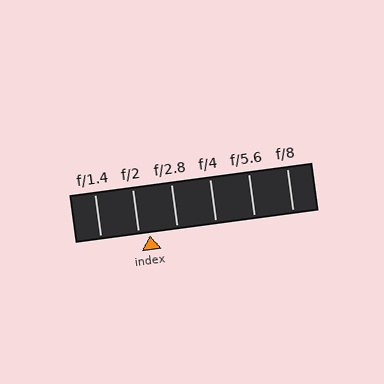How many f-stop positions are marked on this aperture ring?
There are 6 f-stop positions marked.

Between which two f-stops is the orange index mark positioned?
The index mark is between f/2 and f/2.8.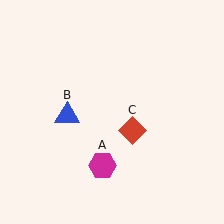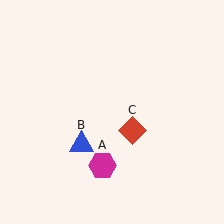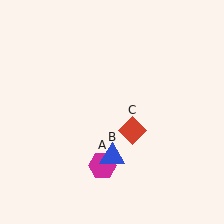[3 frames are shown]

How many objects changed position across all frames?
1 object changed position: blue triangle (object B).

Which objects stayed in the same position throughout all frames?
Magenta hexagon (object A) and red diamond (object C) remained stationary.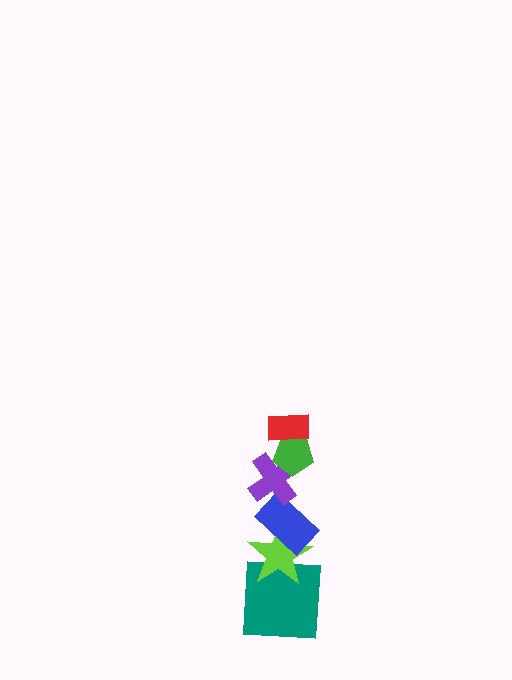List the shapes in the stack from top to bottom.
From top to bottom: the red rectangle, the green pentagon, the purple cross, the blue rectangle, the lime star, the teal square.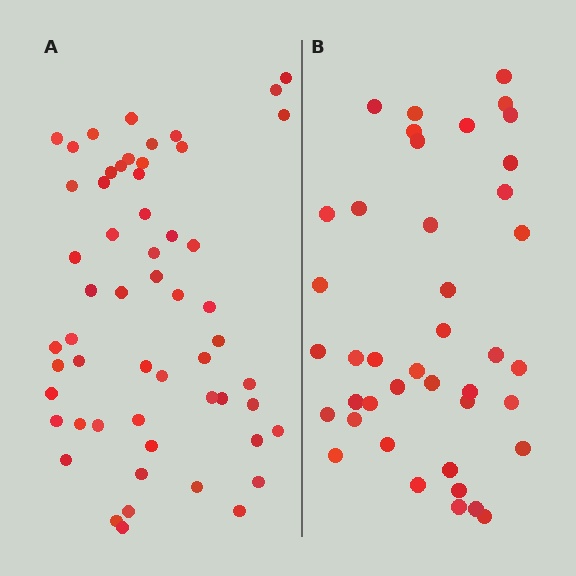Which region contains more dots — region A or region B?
Region A (the left region) has more dots.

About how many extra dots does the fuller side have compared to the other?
Region A has approximately 15 more dots than region B.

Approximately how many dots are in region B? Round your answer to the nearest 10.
About 40 dots. (The exact count is 41, which rounds to 40.)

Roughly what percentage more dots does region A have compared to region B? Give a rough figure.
About 35% more.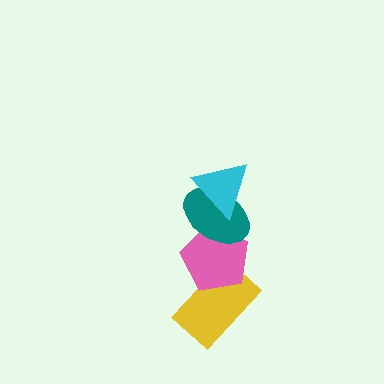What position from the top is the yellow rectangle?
The yellow rectangle is 4th from the top.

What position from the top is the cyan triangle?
The cyan triangle is 1st from the top.